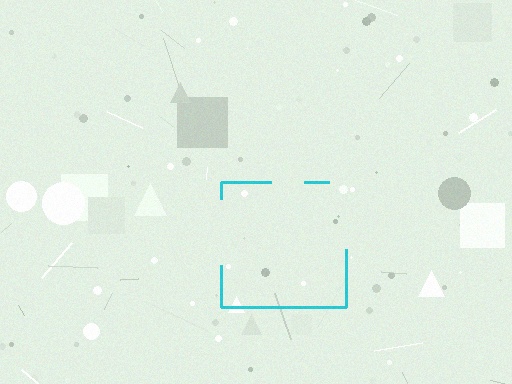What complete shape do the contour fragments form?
The contour fragments form a square.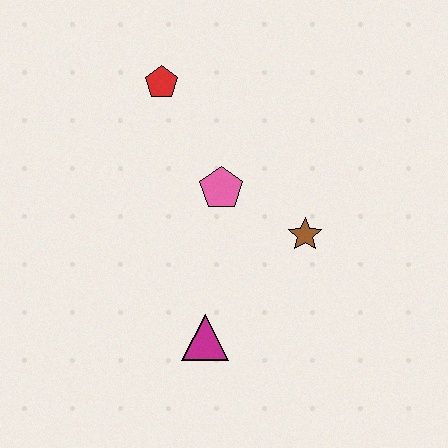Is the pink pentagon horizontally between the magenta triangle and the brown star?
Yes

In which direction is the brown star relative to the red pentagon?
The brown star is below the red pentagon.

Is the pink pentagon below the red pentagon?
Yes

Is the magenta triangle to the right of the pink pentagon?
No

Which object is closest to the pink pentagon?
The brown star is closest to the pink pentagon.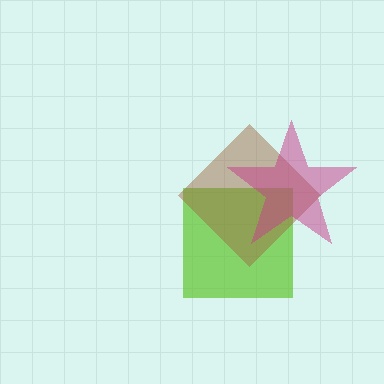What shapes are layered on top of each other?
The layered shapes are: a lime square, a brown diamond, a magenta star.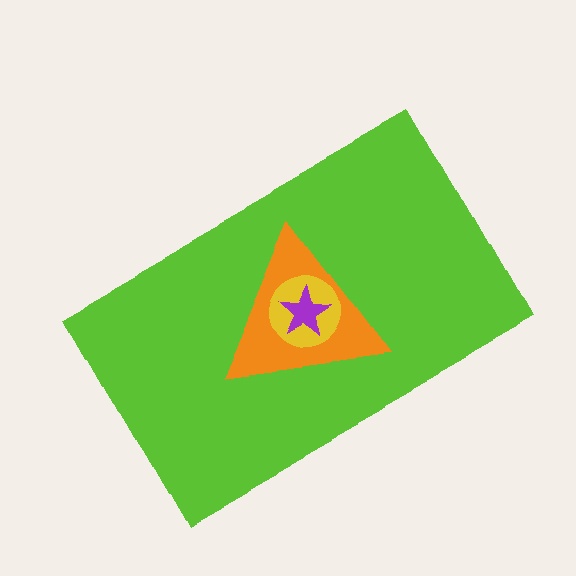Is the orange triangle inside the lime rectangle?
Yes.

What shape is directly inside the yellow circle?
The purple star.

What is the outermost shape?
The lime rectangle.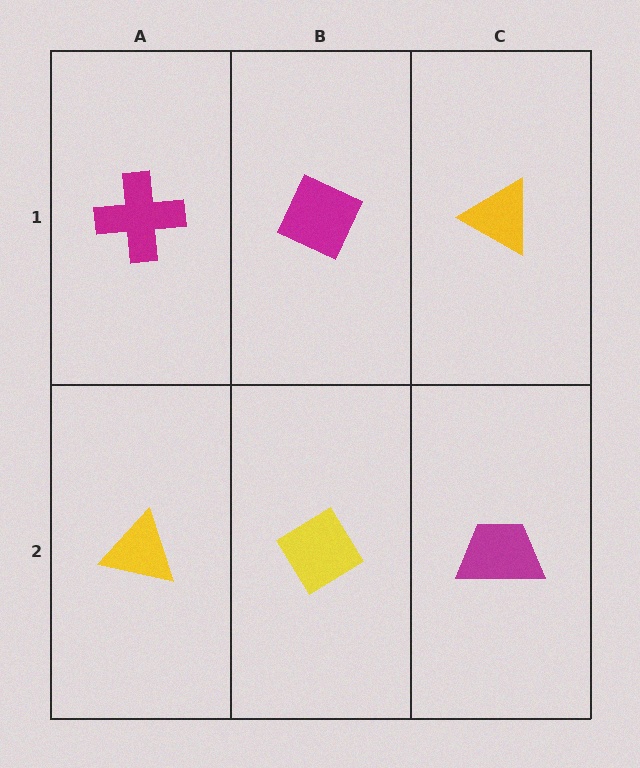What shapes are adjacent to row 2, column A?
A magenta cross (row 1, column A), a yellow diamond (row 2, column B).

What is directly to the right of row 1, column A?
A magenta diamond.